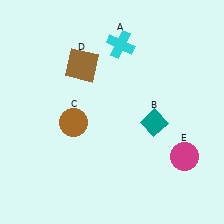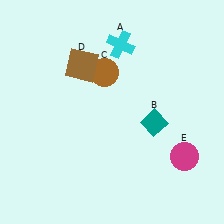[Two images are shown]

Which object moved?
The brown circle (C) moved up.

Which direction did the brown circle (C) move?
The brown circle (C) moved up.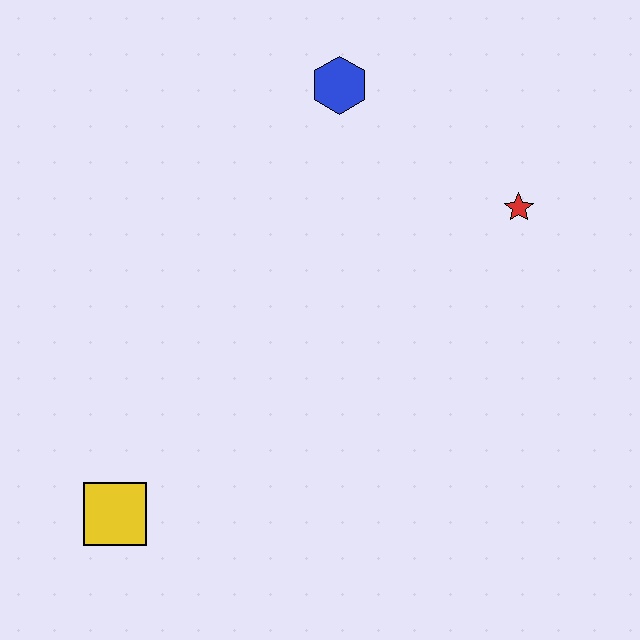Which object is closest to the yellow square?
The blue hexagon is closest to the yellow square.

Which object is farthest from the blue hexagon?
The yellow square is farthest from the blue hexagon.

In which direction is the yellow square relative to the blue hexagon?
The yellow square is below the blue hexagon.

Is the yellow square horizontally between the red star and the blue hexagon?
No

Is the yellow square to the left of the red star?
Yes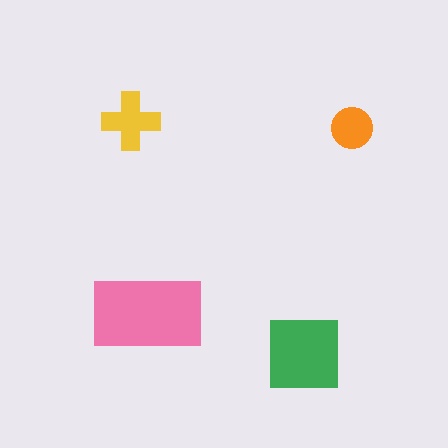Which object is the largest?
The pink rectangle.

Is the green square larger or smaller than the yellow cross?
Larger.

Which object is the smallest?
The orange circle.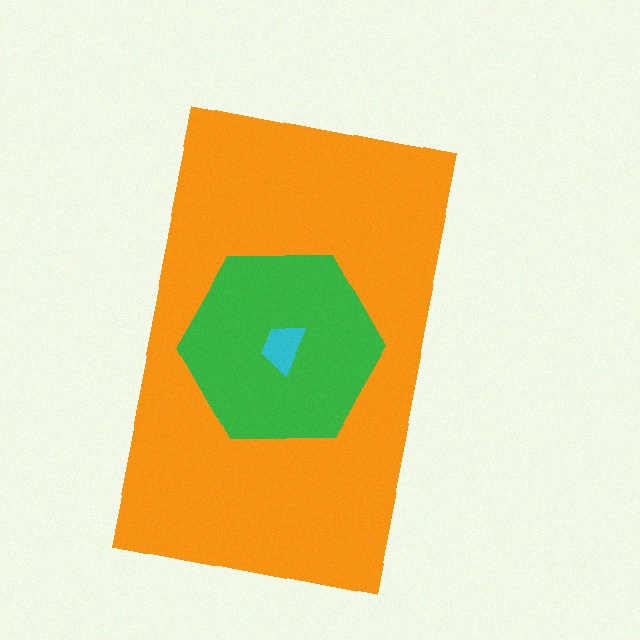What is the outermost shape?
The orange rectangle.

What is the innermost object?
The cyan trapezoid.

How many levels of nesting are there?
3.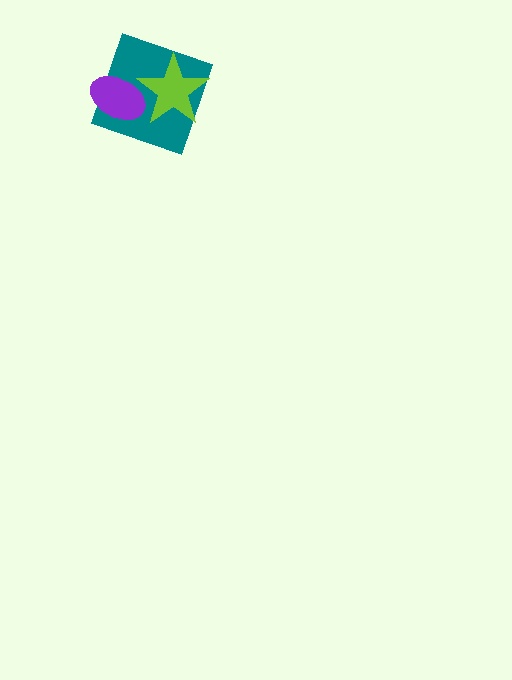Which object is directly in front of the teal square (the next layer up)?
The lime star is directly in front of the teal square.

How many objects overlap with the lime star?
2 objects overlap with the lime star.